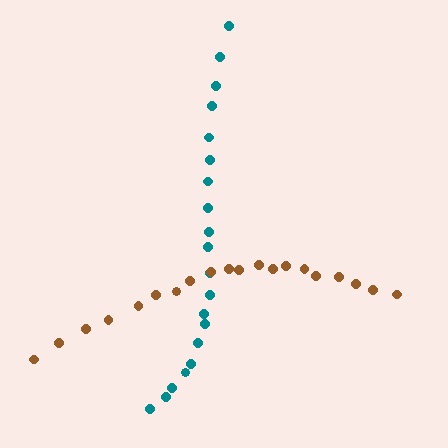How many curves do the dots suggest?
There are 2 distinct paths.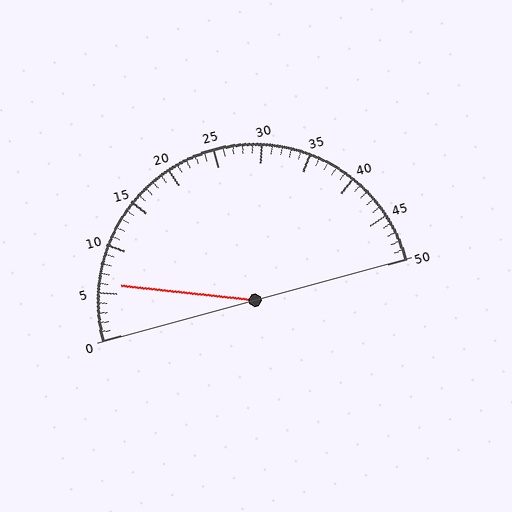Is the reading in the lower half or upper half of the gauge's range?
The reading is in the lower half of the range (0 to 50).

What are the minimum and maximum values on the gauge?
The gauge ranges from 0 to 50.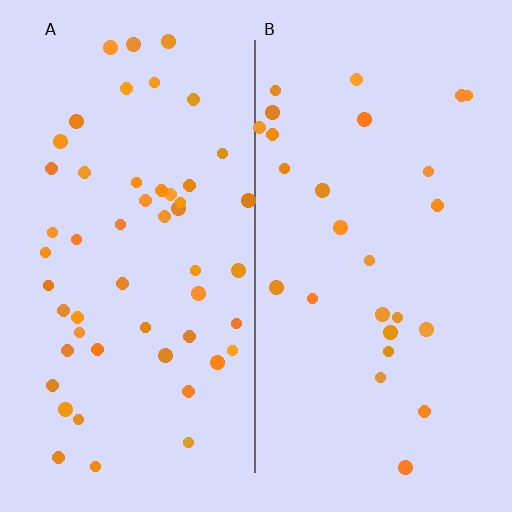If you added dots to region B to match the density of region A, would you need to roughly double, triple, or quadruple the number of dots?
Approximately double.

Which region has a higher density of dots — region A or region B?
A (the left).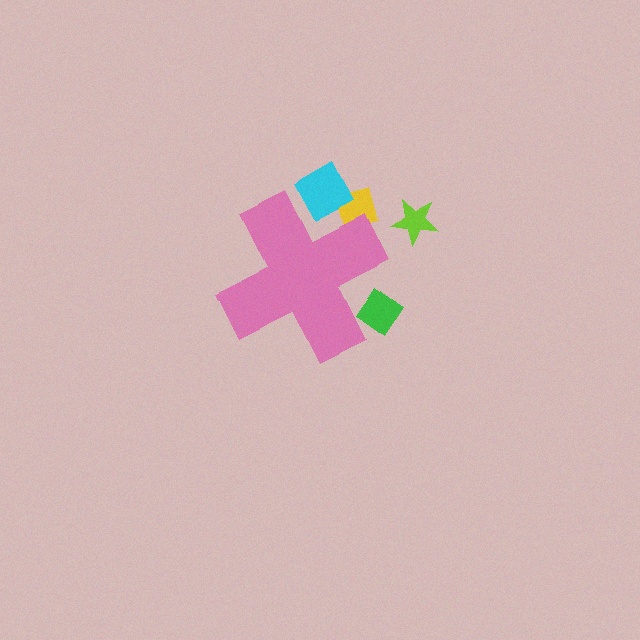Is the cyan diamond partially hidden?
Yes, the cyan diamond is partially hidden behind the pink cross.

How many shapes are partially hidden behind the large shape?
3 shapes are partially hidden.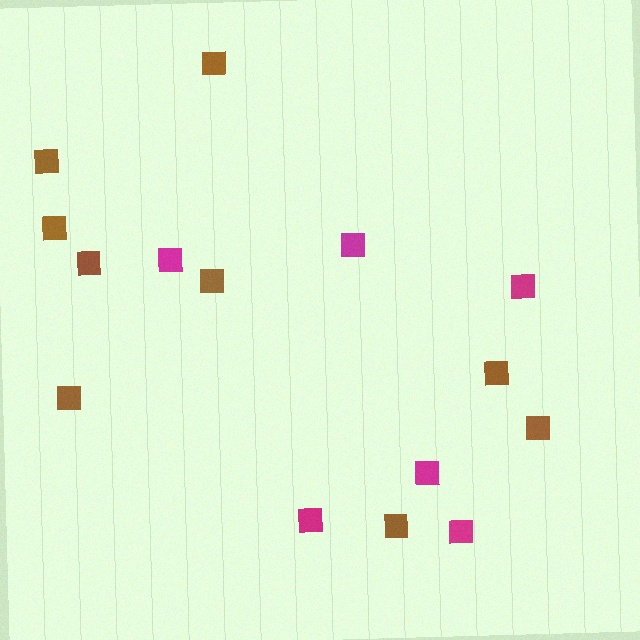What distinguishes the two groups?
There are 2 groups: one group of magenta squares (6) and one group of brown squares (9).